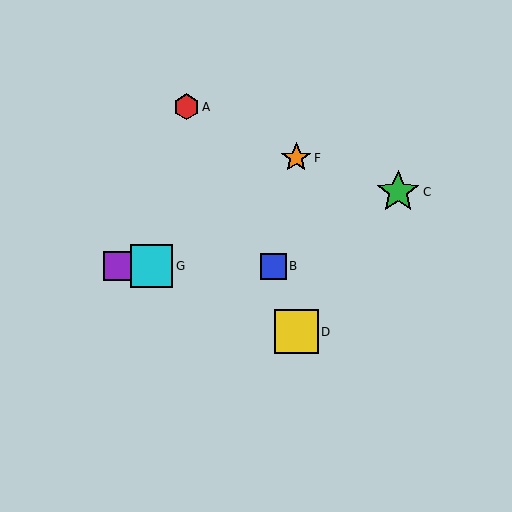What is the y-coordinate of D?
Object D is at y≈332.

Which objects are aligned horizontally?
Objects B, E, G are aligned horizontally.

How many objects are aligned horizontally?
3 objects (B, E, G) are aligned horizontally.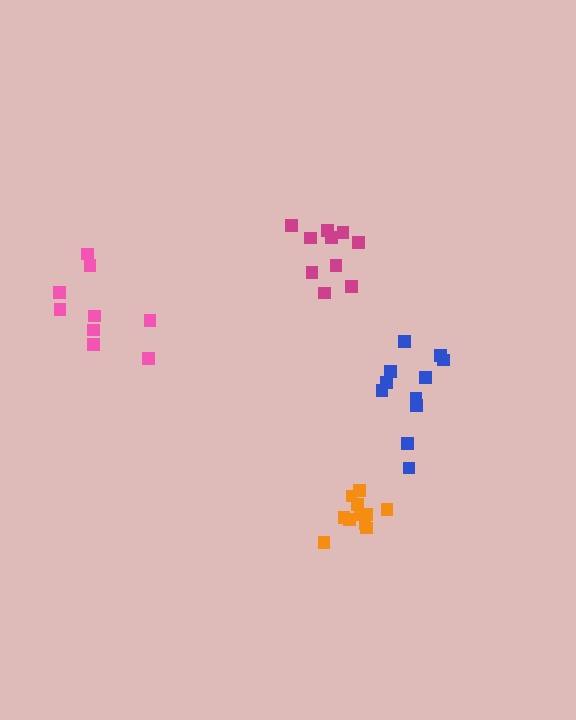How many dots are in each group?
Group 1: 9 dots, Group 2: 10 dots, Group 3: 11 dots, Group 4: 11 dots (41 total).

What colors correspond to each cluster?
The clusters are colored: pink, magenta, orange, blue.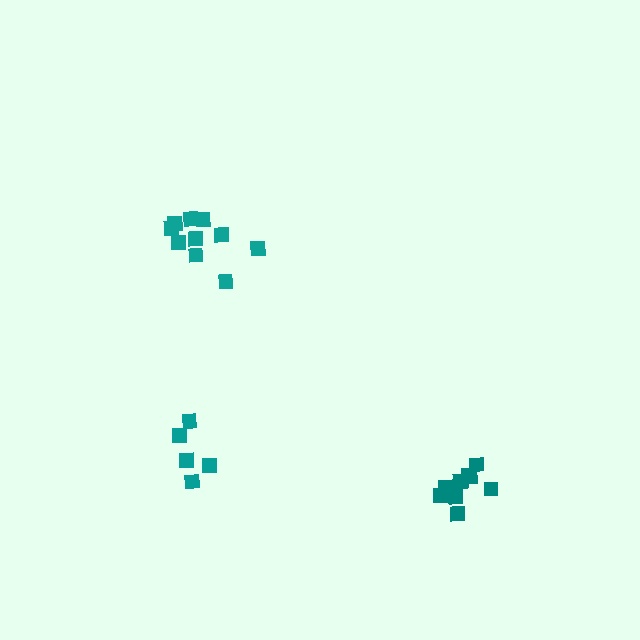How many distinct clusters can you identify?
There are 3 distinct clusters.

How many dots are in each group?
Group 1: 10 dots, Group 2: 11 dots, Group 3: 5 dots (26 total).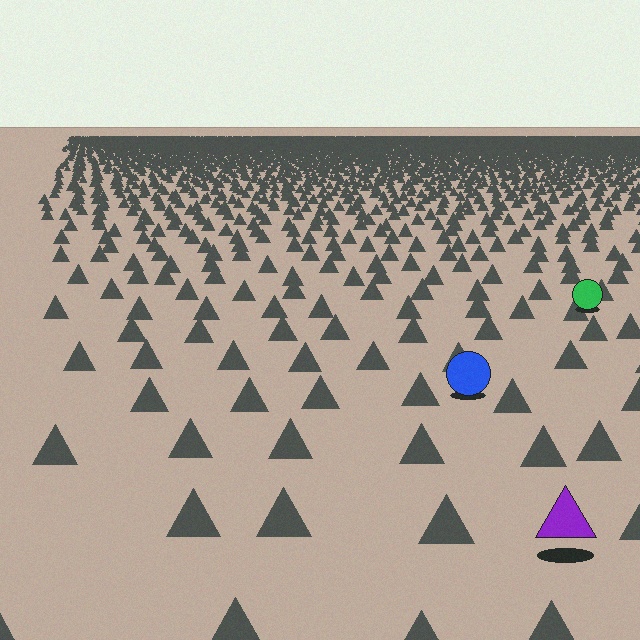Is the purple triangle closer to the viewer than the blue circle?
Yes. The purple triangle is closer — you can tell from the texture gradient: the ground texture is coarser near it.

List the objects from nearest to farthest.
From nearest to farthest: the purple triangle, the blue circle, the green circle.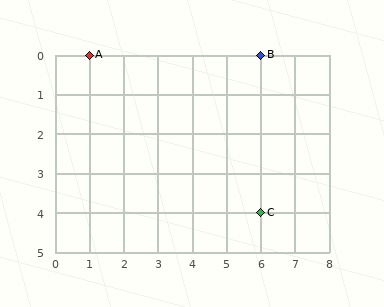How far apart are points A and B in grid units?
Points A and B are 5 columns apart.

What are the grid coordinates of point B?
Point B is at grid coordinates (6, 0).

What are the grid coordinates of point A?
Point A is at grid coordinates (1, 0).